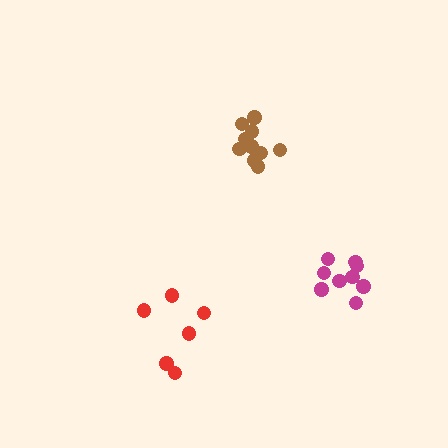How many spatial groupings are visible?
There are 3 spatial groupings.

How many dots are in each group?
Group 1: 11 dots, Group 2: 6 dots, Group 3: 9 dots (26 total).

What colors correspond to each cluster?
The clusters are colored: brown, red, magenta.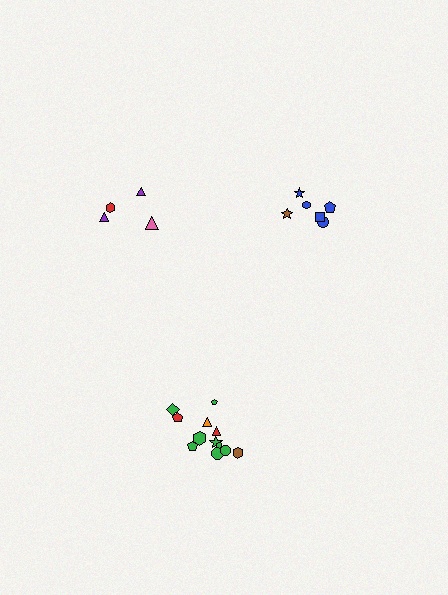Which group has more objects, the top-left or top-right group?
The top-right group.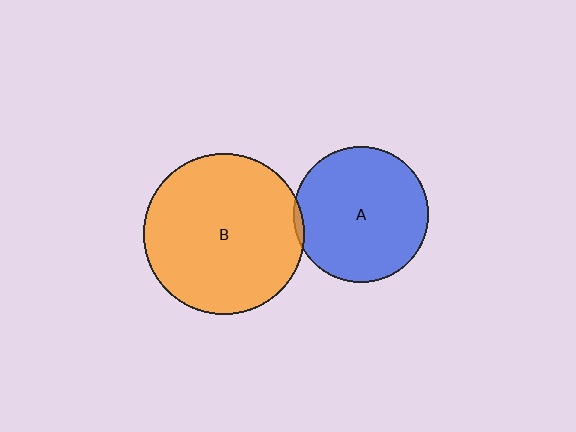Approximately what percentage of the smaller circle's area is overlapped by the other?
Approximately 5%.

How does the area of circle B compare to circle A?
Approximately 1.4 times.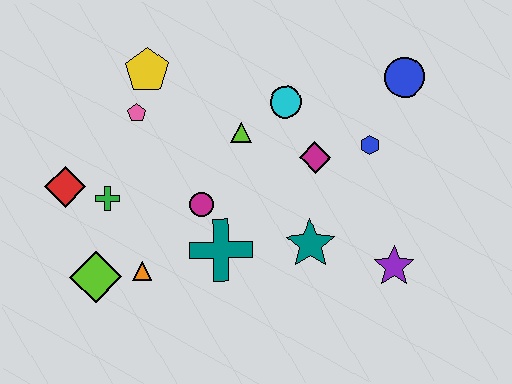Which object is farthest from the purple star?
The red diamond is farthest from the purple star.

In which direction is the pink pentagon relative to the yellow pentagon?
The pink pentagon is below the yellow pentagon.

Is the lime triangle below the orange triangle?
No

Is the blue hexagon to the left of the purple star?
Yes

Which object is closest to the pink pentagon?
The yellow pentagon is closest to the pink pentagon.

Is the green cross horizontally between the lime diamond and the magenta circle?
Yes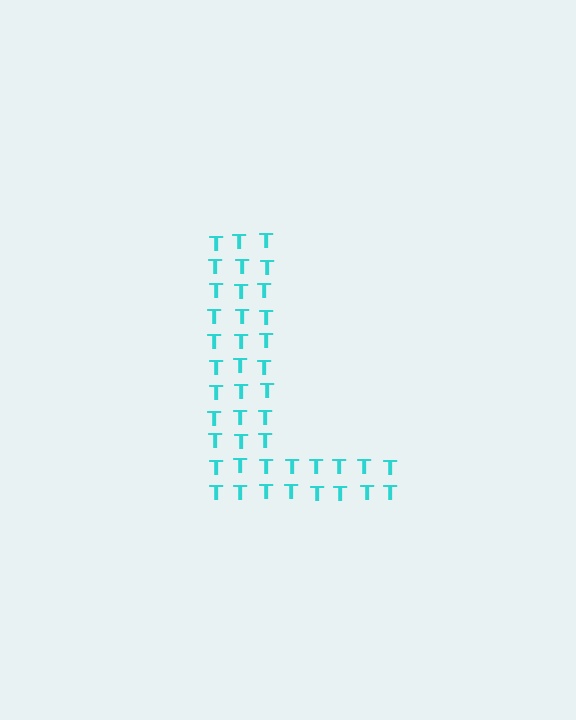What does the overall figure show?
The overall figure shows the letter L.